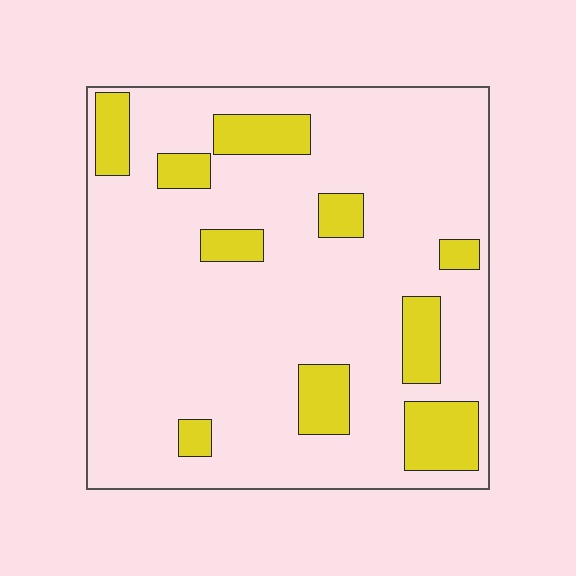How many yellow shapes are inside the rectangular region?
10.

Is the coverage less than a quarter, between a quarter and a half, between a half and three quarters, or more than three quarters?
Less than a quarter.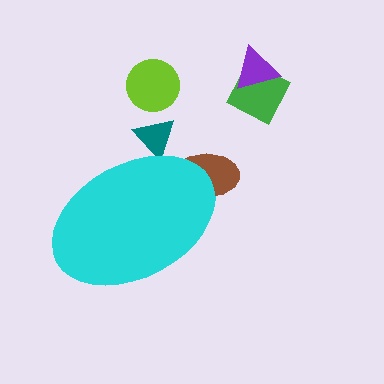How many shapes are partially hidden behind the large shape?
2 shapes are partially hidden.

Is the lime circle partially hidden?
No, the lime circle is fully visible.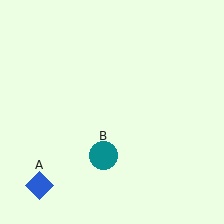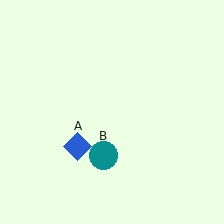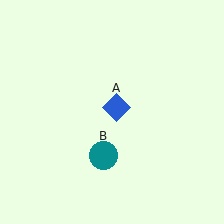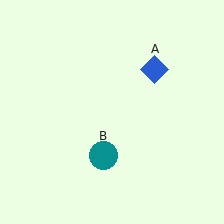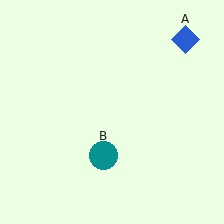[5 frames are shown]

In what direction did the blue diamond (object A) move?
The blue diamond (object A) moved up and to the right.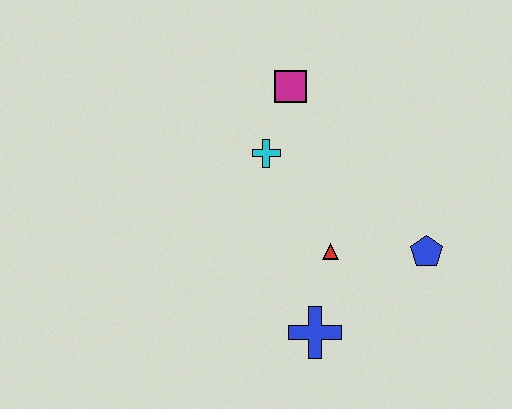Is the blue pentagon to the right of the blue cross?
Yes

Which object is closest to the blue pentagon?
The red triangle is closest to the blue pentagon.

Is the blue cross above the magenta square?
No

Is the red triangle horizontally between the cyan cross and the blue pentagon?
Yes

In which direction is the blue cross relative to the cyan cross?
The blue cross is below the cyan cross.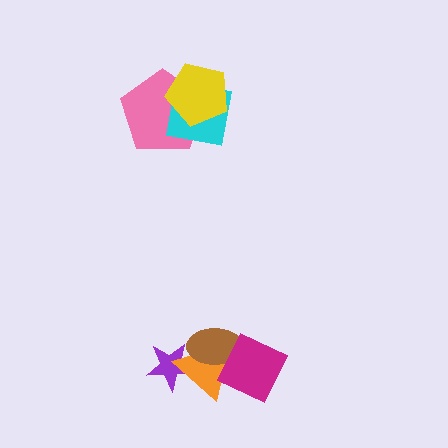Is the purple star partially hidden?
Yes, it is partially covered by another shape.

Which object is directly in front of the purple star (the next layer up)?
The orange triangle is directly in front of the purple star.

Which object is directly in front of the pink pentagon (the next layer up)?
The cyan square is directly in front of the pink pentagon.